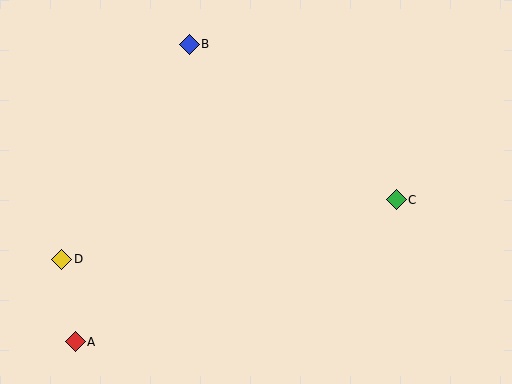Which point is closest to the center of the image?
Point C at (396, 200) is closest to the center.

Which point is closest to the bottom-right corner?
Point C is closest to the bottom-right corner.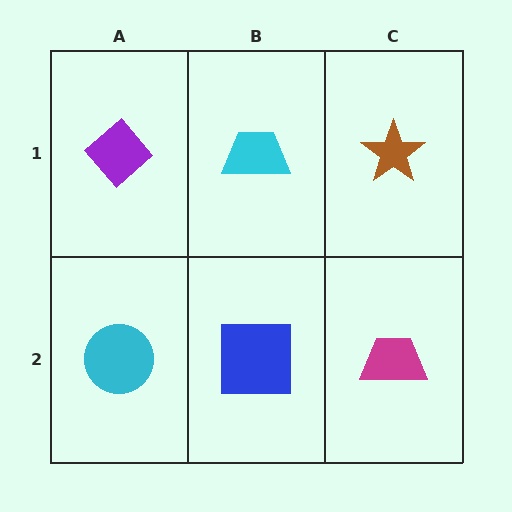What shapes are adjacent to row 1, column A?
A cyan circle (row 2, column A), a cyan trapezoid (row 1, column B).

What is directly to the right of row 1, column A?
A cyan trapezoid.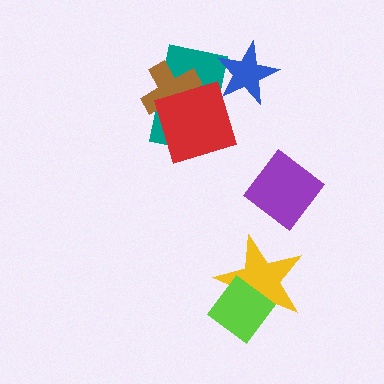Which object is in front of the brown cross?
The red diamond is in front of the brown cross.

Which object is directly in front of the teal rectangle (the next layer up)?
The brown cross is directly in front of the teal rectangle.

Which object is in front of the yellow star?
The lime diamond is in front of the yellow star.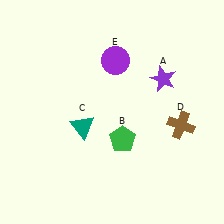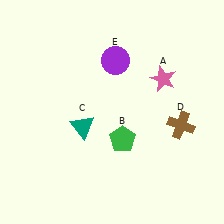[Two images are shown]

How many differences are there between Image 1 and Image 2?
There is 1 difference between the two images.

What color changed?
The star (A) changed from purple in Image 1 to pink in Image 2.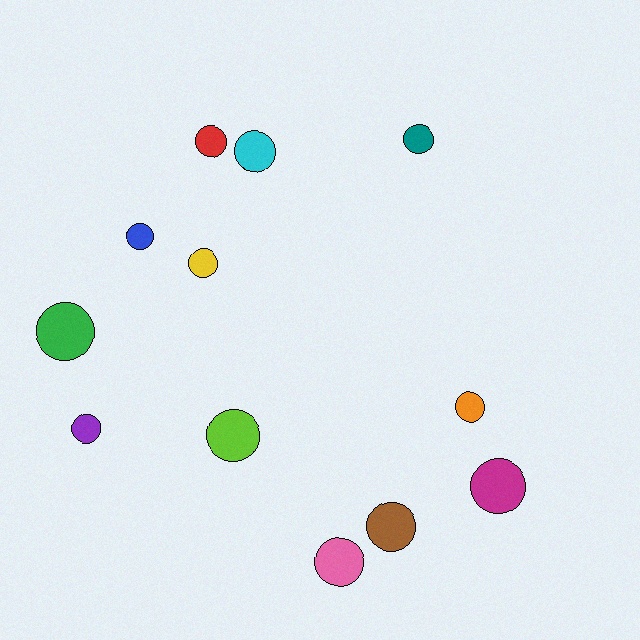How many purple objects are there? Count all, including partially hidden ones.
There is 1 purple object.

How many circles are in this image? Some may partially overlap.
There are 12 circles.